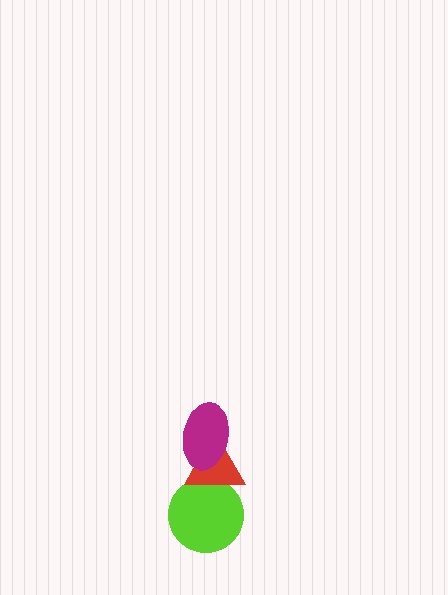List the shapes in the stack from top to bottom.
From top to bottom: the magenta ellipse, the red triangle, the lime circle.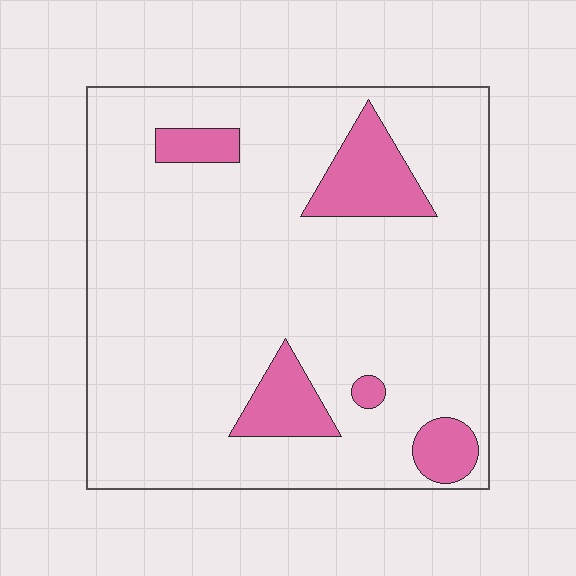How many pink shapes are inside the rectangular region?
5.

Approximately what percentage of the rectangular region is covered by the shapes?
Approximately 15%.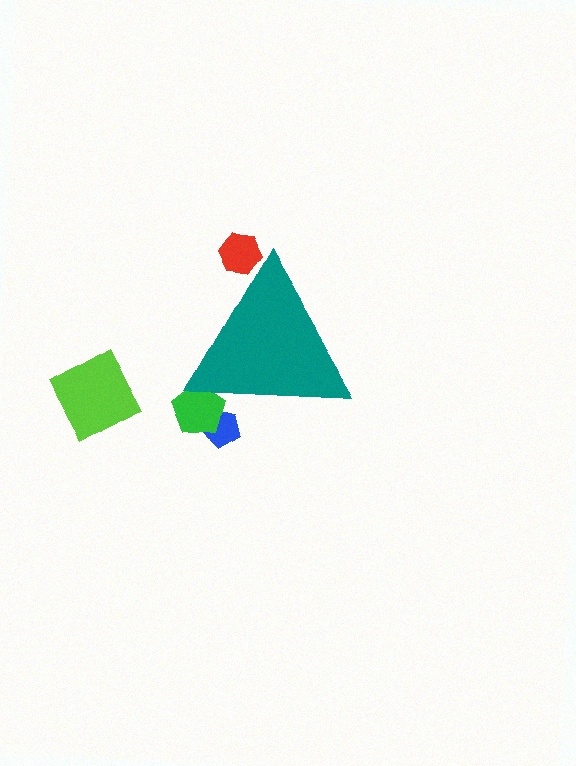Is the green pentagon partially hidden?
Yes, the green pentagon is partially hidden behind the teal triangle.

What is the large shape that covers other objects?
A teal triangle.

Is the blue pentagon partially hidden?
Yes, the blue pentagon is partially hidden behind the teal triangle.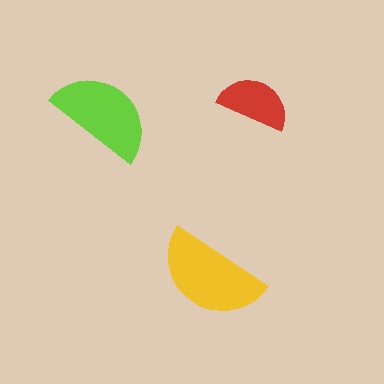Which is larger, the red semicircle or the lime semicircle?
The lime one.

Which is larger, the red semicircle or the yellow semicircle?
The yellow one.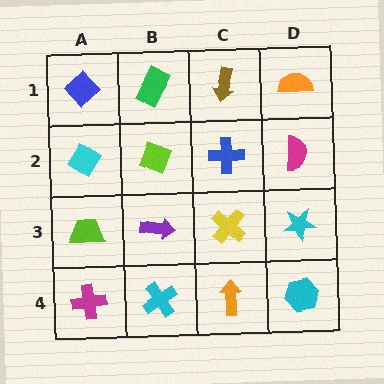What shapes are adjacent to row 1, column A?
A cyan diamond (row 2, column A), a green rectangle (row 1, column B).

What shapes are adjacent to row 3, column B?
A lime diamond (row 2, column B), a cyan cross (row 4, column B), a lime trapezoid (row 3, column A), a yellow cross (row 3, column C).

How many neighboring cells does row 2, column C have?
4.